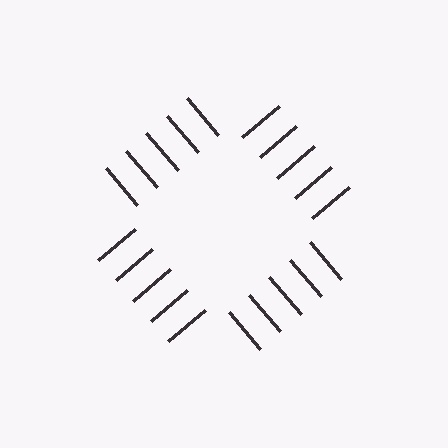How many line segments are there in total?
20 — 5 along each of the 4 edges.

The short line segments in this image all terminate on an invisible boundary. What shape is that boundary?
An illusory square — the line segments terminate on its edges but no continuous stroke is drawn.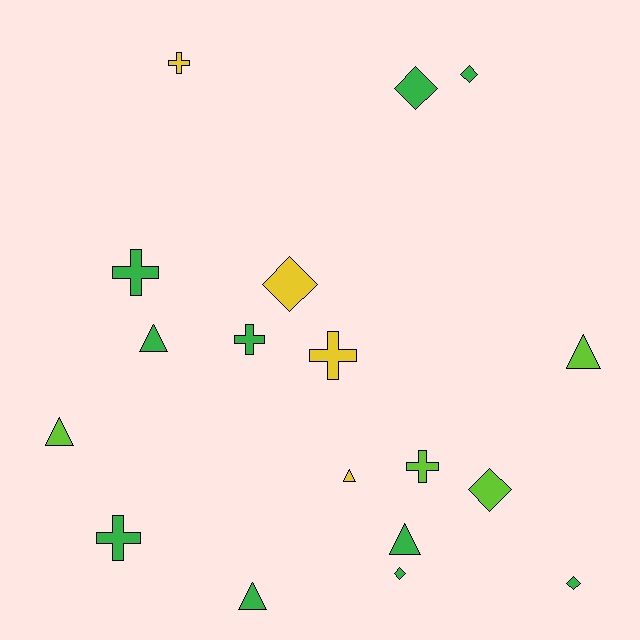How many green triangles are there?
There are 3 green triangles.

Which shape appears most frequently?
Cross, with 6 objects.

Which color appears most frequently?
Green, with 10 objects.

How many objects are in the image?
There are 18 objects.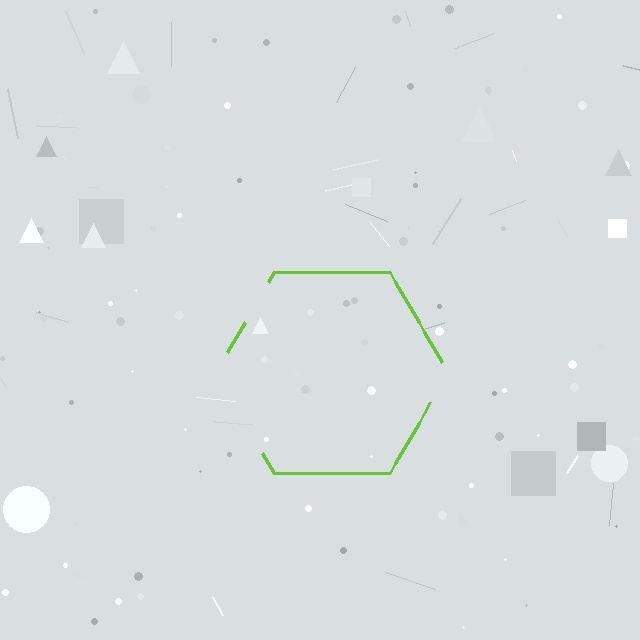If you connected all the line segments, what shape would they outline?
They would outline a hexagon.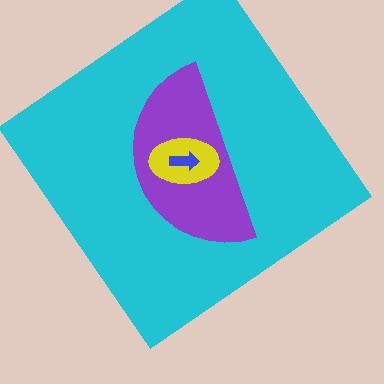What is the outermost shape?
The cyan diamond.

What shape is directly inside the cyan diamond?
The purple semicircle.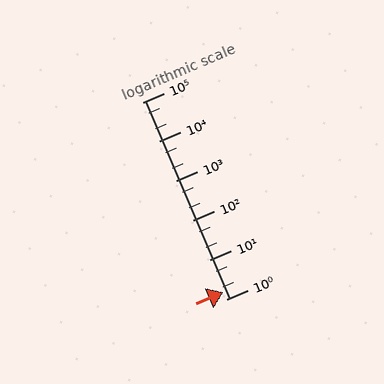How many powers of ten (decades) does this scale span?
The scale spans 5 decades, from 1 to 100000.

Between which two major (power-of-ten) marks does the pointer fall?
The pointer is between 1 and 10.